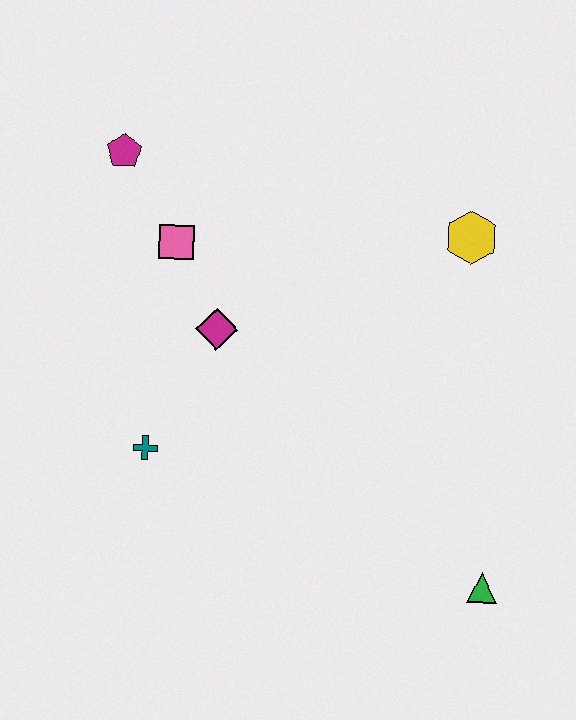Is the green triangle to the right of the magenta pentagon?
Yes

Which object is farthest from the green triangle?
The magenta pentagon is farthest from the green triangle.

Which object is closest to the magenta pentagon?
The pink square is closest to the magenta pentagon.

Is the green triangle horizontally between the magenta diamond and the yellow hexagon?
No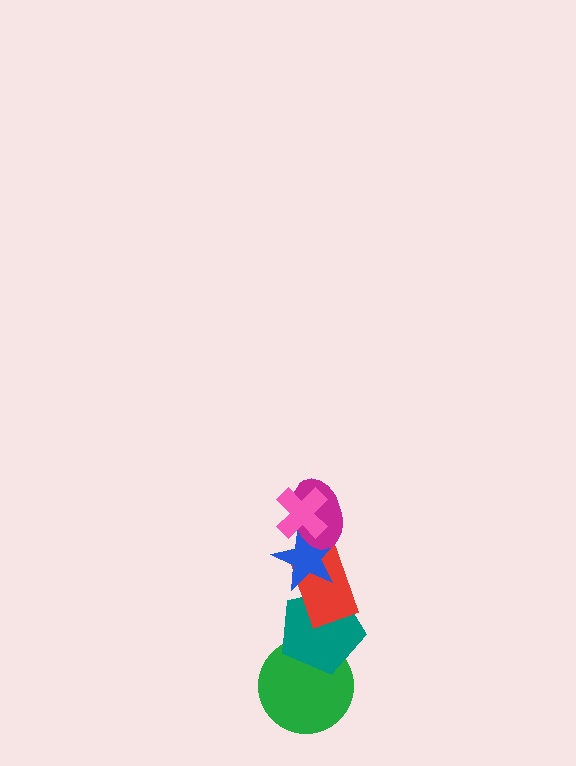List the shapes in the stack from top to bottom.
From top to bottom: the pink cross, the magenta ellipse, the blue star, the red rectangle, the teal pentagon, the green circle.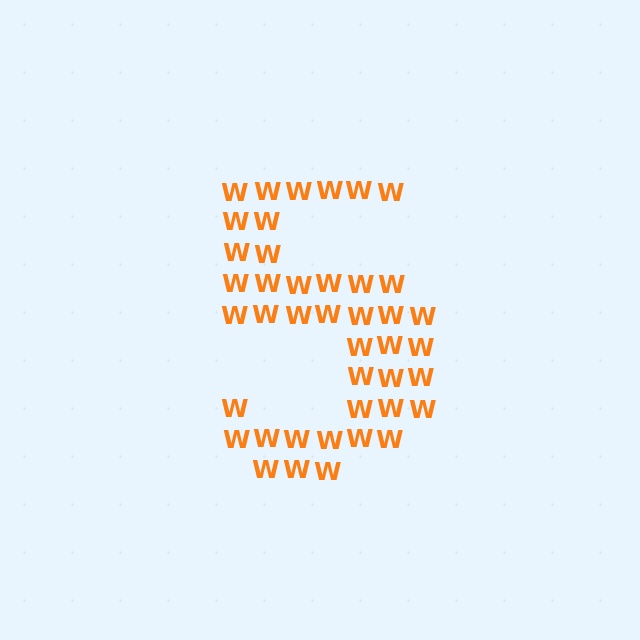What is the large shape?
The large shape is the digit 5.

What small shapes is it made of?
It is made of small letter W's.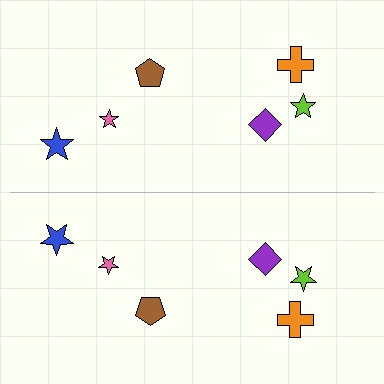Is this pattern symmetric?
Yes, this pattern has bilateral (reflection) symmetry.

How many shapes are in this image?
There are 12 shapes in this image.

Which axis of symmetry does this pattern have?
The pattern has a horizontal axis of symmetry running through the center of the image.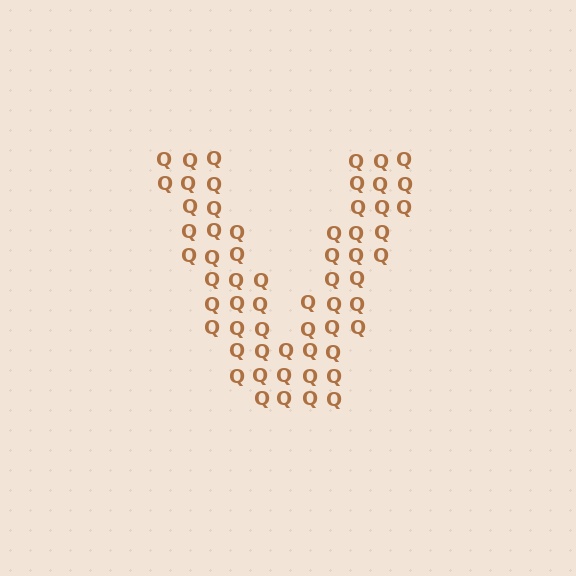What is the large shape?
The large shape is the letter V.